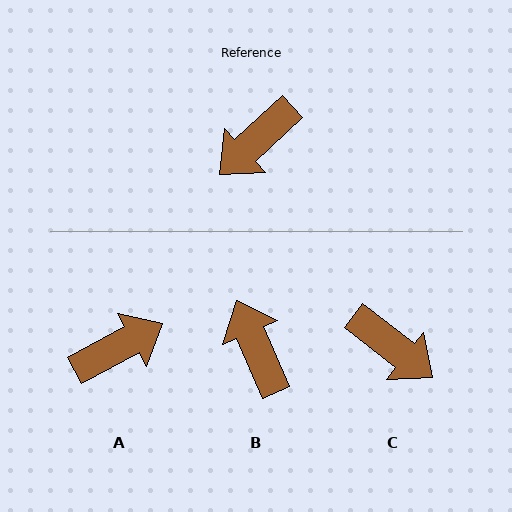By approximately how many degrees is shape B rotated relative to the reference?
Approximately 110 degrees clockwise.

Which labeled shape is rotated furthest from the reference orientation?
A, about 165 degrees away.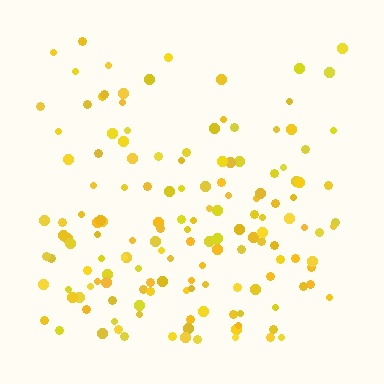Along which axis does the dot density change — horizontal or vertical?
Vertical.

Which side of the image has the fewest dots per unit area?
The top.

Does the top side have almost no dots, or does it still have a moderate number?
Still a moderate number, just noticeably fewer than the bottom.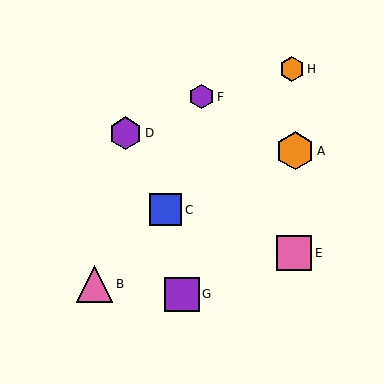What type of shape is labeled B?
Shape B is a pink triangle.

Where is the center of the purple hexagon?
The center of the purple hexagon is at (125, 133).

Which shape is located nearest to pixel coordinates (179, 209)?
The blue square (labeled C) at (166, 210) is nearest to that location.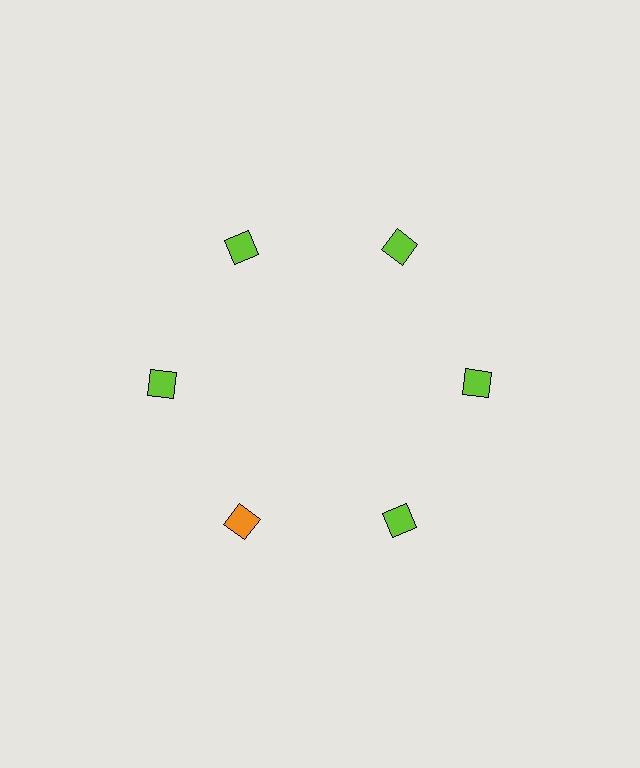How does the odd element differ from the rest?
It has a different color: orange instead of lime.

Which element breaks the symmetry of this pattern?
The orange diamond at roughly the 7 o'clock position breaks the symmetry. All other shapes are lime diamonds.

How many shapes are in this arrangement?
There are 6 shapes arranged in a ring pattern.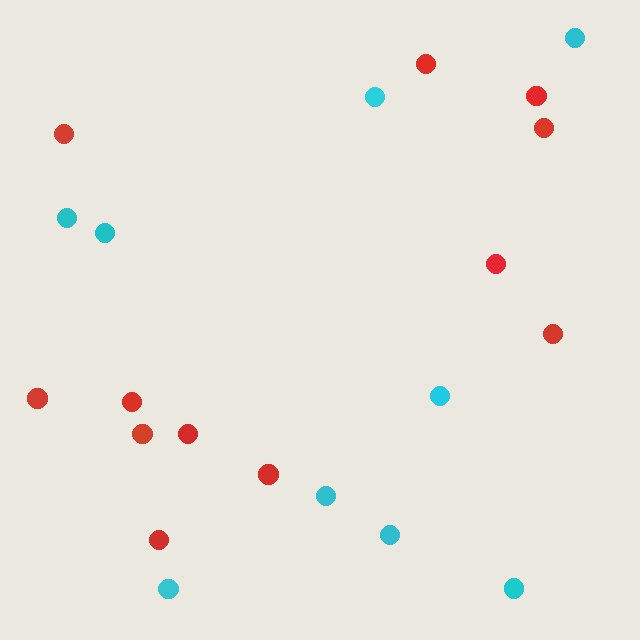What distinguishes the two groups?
There are 2 groups: one group of cyan circles (9) and one group of red circles (12).